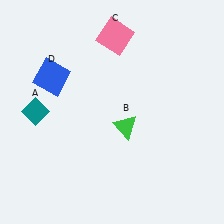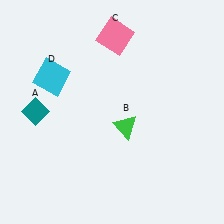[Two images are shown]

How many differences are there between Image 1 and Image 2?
There is 1 difference between the two images.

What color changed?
The square (D) changed from blue in Image 1 to cyan in Image 2.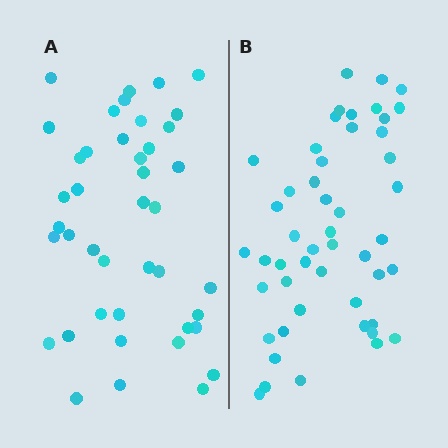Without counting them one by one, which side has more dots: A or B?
Region B (the right region) has more dots.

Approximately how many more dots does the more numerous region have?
Region B has roughly 8 or so more dots than region A.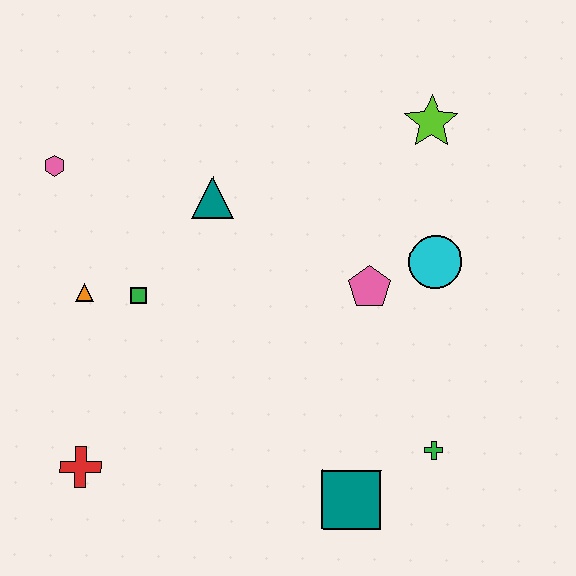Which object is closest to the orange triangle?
The green square is closest to the orange triangle.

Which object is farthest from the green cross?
The pink hexagon is farthest from the green cross.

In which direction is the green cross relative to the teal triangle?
The green cross is below the teal triangle.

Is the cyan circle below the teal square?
No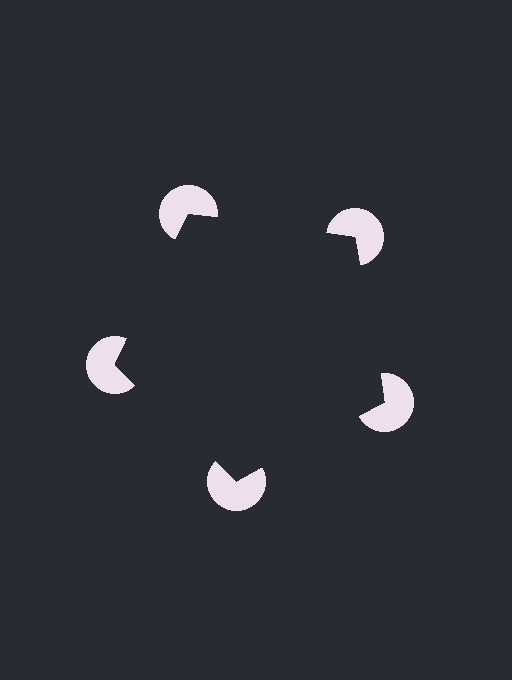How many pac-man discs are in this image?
There are 5 — one at each vertex of the illusory pentagon.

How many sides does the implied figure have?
5 sides.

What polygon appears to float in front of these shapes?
An illusory pentagon — its edges are inferred from the aligned wedge cuts in the pac-man discs, not physically drawn.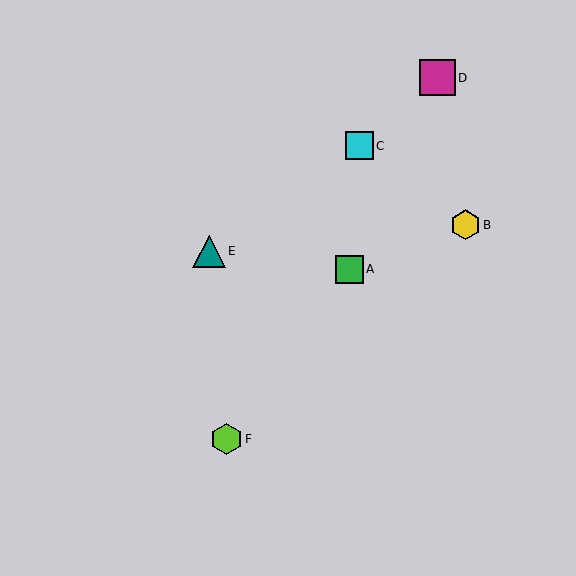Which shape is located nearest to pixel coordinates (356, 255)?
The green square (labeled A) at (349, 269) is nearest to that location.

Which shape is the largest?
The magenta square (labeled D) is the largest.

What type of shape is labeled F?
Shape F is a lime hexagon.